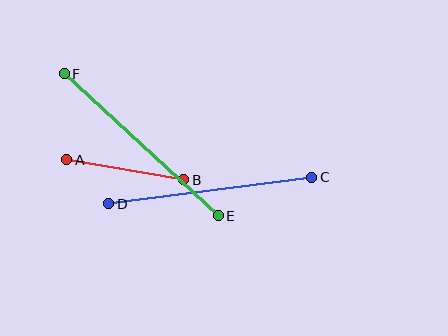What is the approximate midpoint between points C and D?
The midpoint is at approximately (210, 191) pixels.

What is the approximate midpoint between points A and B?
The midpoint is at approximately (125, 170) pixels.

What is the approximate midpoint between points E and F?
The midpoint is at approximately (141, 145) pixels.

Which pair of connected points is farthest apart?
Points E and F are farthest apart.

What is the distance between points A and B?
The distance is approximately 119 pixels.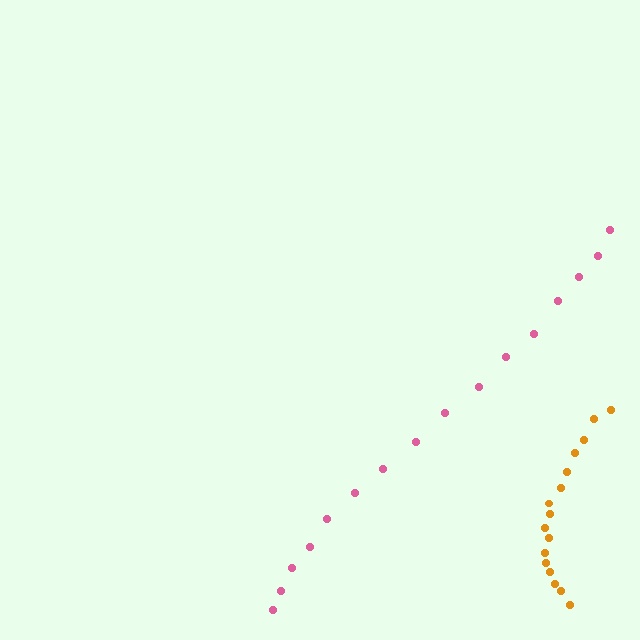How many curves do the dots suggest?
There are 2 distinct paths.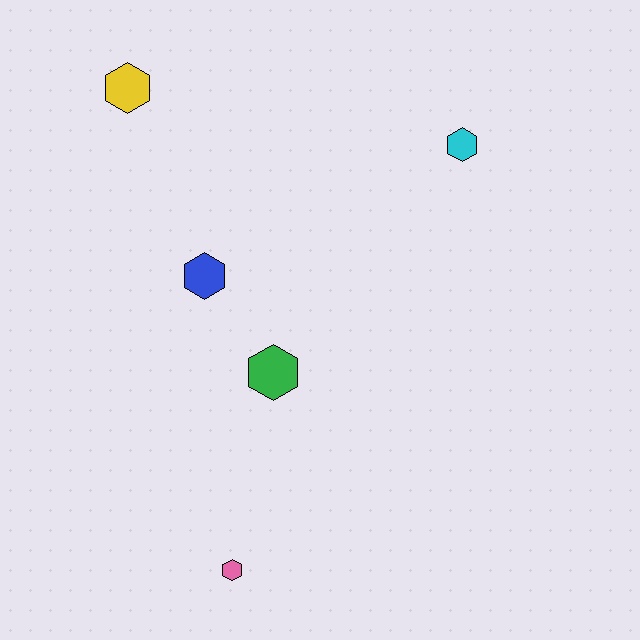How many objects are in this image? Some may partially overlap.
There are 5 objects.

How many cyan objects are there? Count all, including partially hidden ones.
There is 1 cyan object.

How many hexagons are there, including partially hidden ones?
There are 5 hexagons.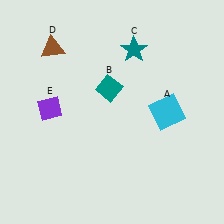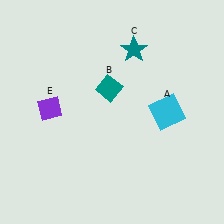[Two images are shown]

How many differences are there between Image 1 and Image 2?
There is 1 difference between the two images.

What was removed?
The brown triangle (D) was removed in Image 2.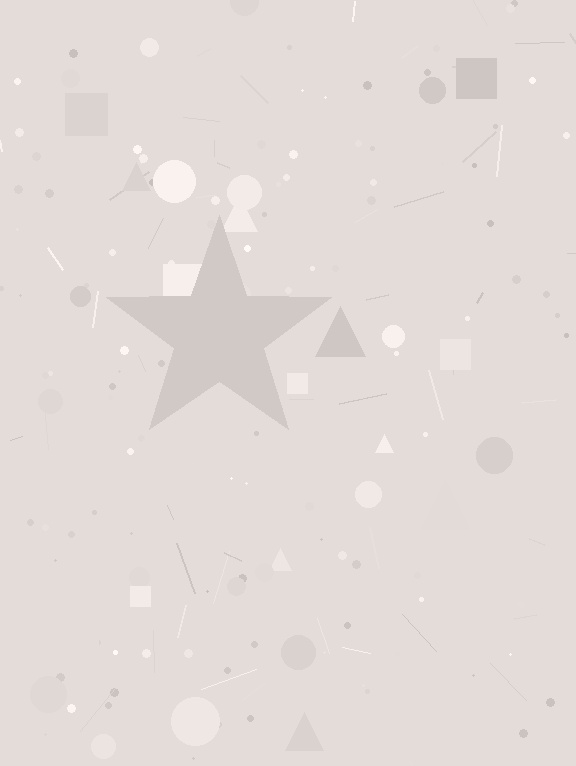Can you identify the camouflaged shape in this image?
The camouflaged shape is a star.